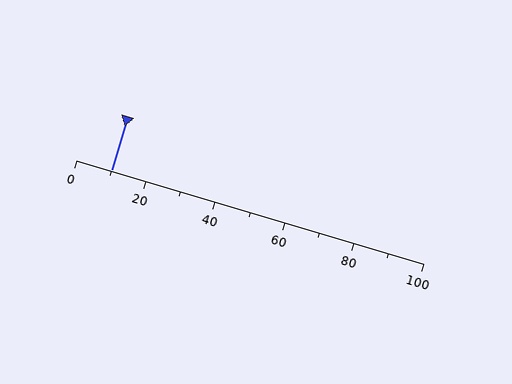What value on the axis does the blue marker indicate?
The marker indicates approximately 10.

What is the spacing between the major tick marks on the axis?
The major ticks are spaced 20 apart.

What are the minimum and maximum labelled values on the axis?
The axis runs from 0 to 100.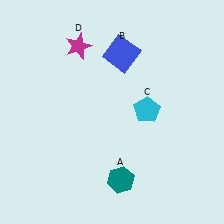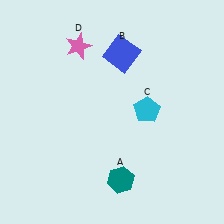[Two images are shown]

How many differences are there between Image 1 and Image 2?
There is 1 difference between the two images.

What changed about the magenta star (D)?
In Image 1, D is magenta. In Image 2, it changed to pink.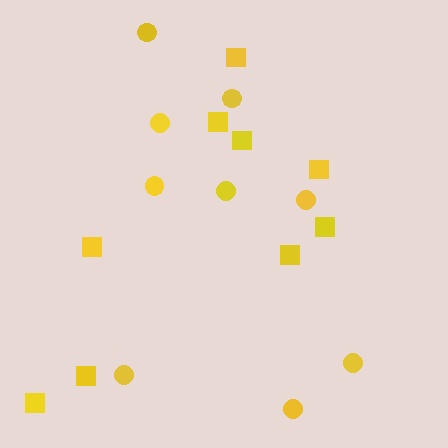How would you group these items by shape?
There are 2 groups: one group of squares (9) and one group of circles (9).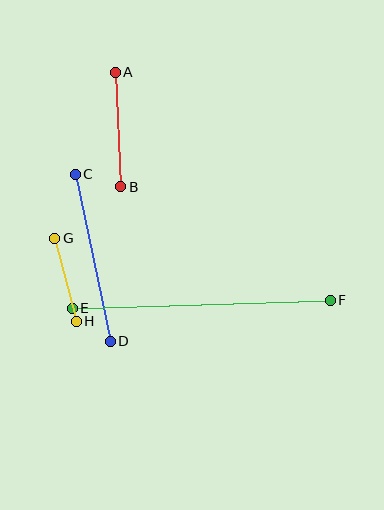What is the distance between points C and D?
The distance is approximately 171 pixels.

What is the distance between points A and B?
The distance is approximately 115 pixels.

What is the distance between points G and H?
The distance is approximately 86 pixels.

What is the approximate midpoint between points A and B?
The midpoint is at approximately (118, 130) pixels.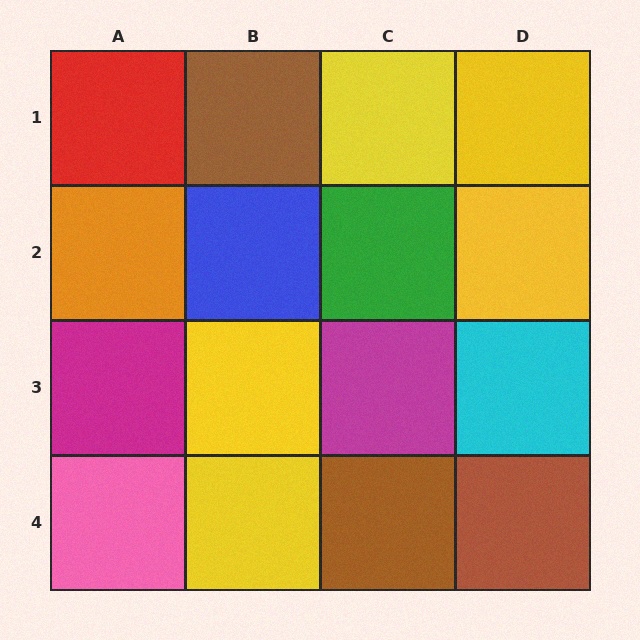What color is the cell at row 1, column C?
Yellow.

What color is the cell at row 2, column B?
Blue.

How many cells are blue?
1 cell is blue.